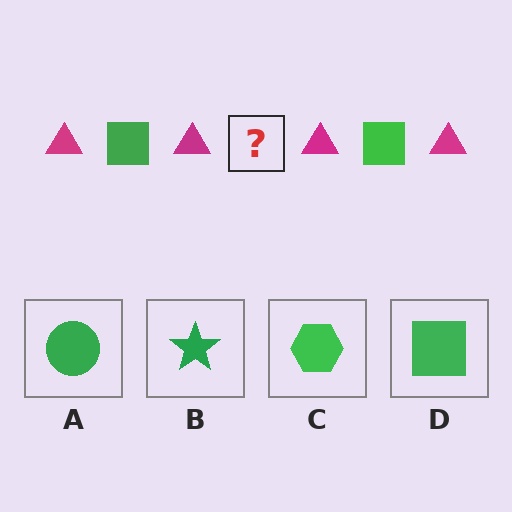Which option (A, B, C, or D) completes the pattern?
D.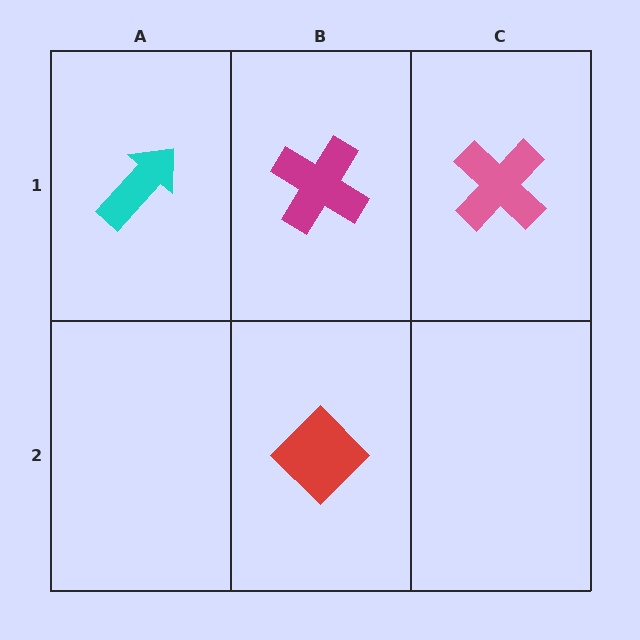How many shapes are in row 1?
3 shapes.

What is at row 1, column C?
A pink cross.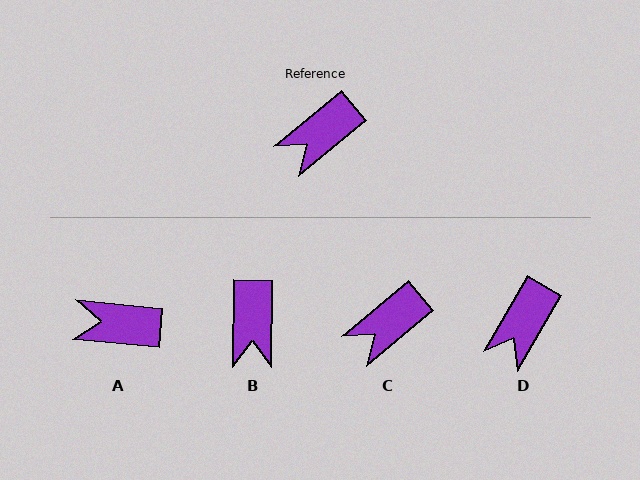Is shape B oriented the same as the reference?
No, it is off by about 49 degrees.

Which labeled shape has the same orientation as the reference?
C.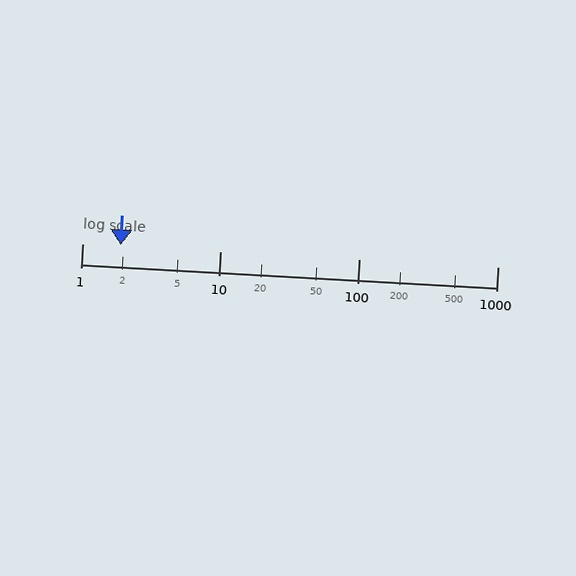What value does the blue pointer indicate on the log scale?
The pointer indicates approximately 1.9.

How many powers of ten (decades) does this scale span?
The scale spans 3 decades, from 1 to 1000.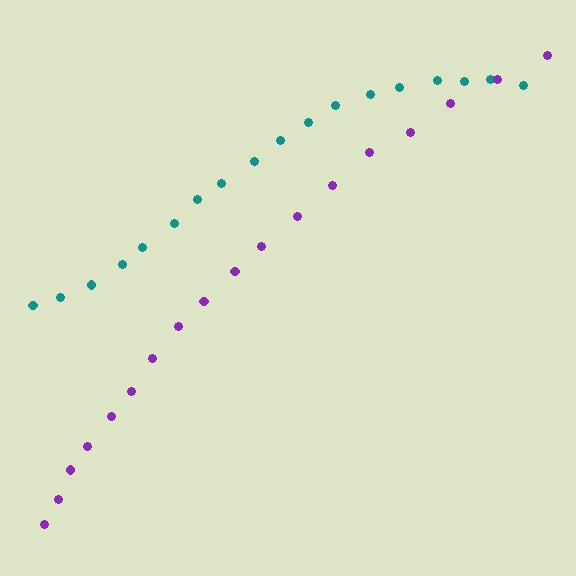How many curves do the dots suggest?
There are 2 distinct paths.